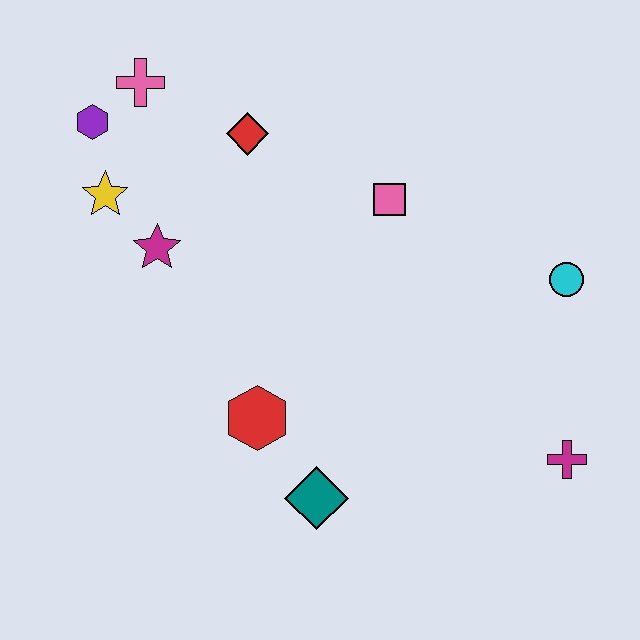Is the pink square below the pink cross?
Yes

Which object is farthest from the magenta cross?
The purple hexagon is farthest from the magenta cross.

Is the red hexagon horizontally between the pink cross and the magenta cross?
Yes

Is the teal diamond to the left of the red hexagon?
No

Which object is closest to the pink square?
The red diamond is closest to the pink square.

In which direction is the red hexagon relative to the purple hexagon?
The red hexagon is below the purple hexagon.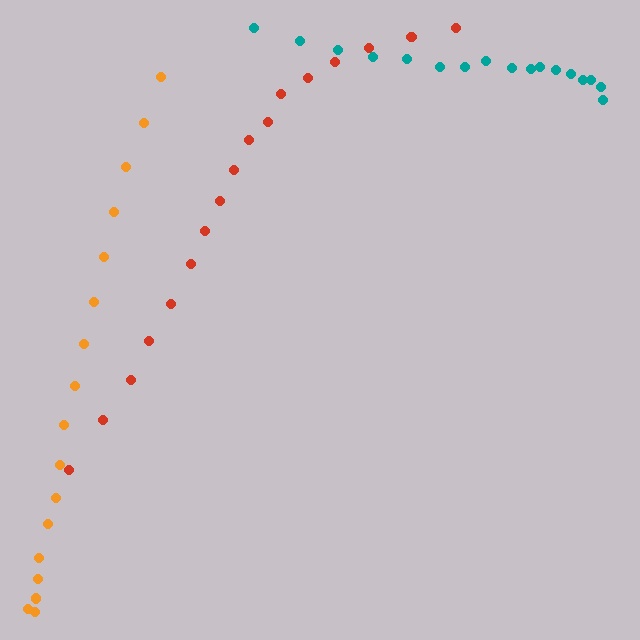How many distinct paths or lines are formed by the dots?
There are 3 distinct paths.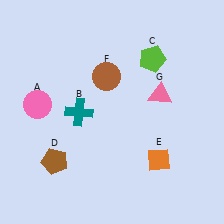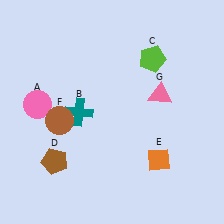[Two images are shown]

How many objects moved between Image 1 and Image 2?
1 object moved between the two images.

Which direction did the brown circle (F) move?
The brown circle (F) moved left.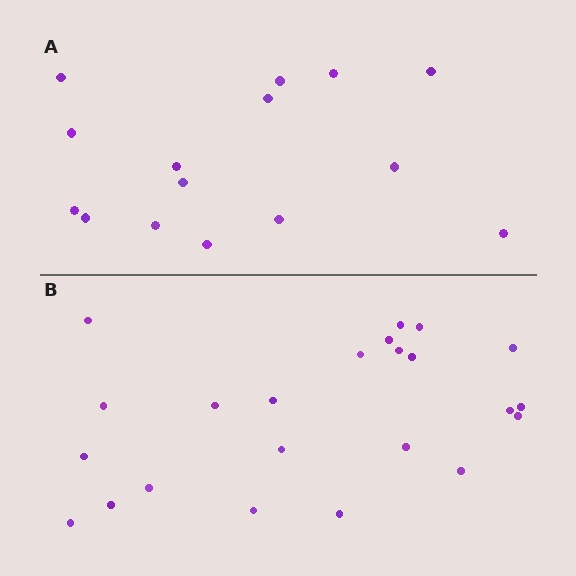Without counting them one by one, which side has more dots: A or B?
Region B (the bottom region) has more dots.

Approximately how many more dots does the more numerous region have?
Region B has roughly 8 or so more dots than region A.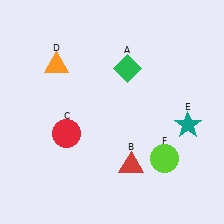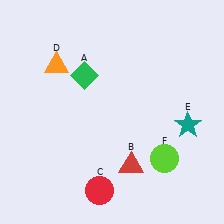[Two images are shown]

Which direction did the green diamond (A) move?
The green diamond (A) moved left.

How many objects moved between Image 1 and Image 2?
2 objects moved between the two images.